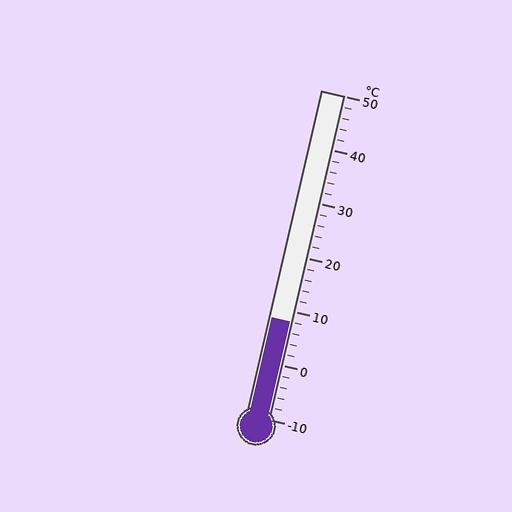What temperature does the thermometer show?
The thermometer shows approximately 8°C.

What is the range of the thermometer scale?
The thermometer scale ranges from -10°C to 50°C.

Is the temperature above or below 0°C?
The temperature is above 0°C.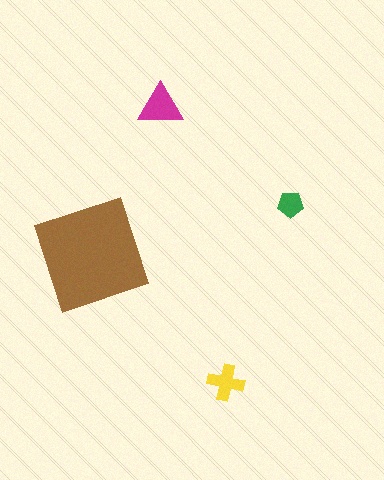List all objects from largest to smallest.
The brown square, the magenta triangle, the yellow cross, the green pentagon.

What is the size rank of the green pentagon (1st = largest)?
4th.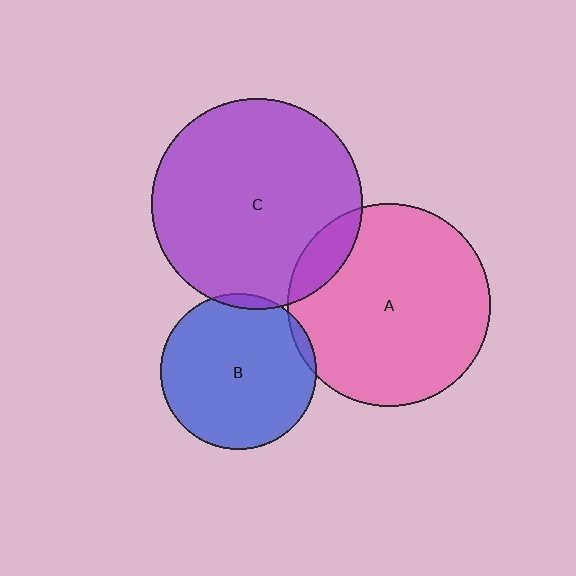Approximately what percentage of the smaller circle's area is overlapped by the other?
Approximately 5%.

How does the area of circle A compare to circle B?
Approximately 1.7 times.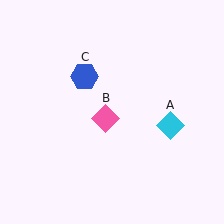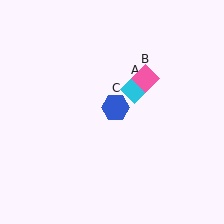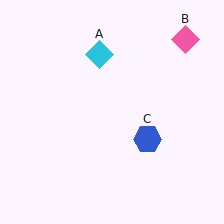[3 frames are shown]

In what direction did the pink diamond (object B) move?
The pink diamond (object B) moved up and to the right.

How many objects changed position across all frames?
3 objects changed position: cyan diamond (object A), pink diamond (object B), blue hexagon (object C).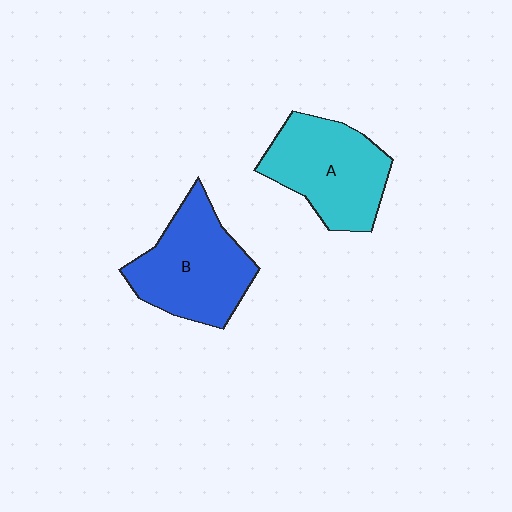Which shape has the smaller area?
Shape A (cyan).